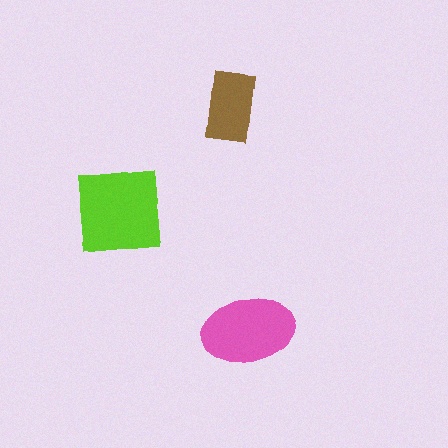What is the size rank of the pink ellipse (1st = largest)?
2nd.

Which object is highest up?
The brown rectangle is topmost.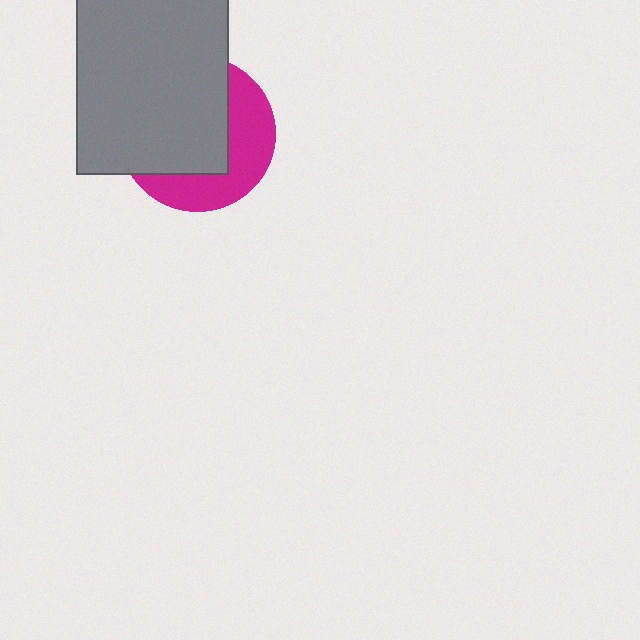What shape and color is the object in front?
The object in front is a gray rectangle.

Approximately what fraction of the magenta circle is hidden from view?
Roughly 61% of the magenta circle is hidden behind the gray rectangle.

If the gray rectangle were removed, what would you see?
You would see the complete magenta circle.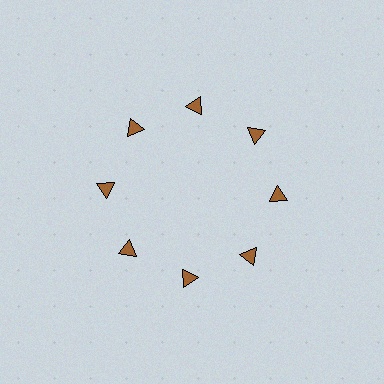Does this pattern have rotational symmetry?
Yes, this pattern has 8-fold rotational symmetry. It looks the same after rotating 45 degrees around the center.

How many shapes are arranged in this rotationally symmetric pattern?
There are 8 shapes, arranged in 8 groups of 1.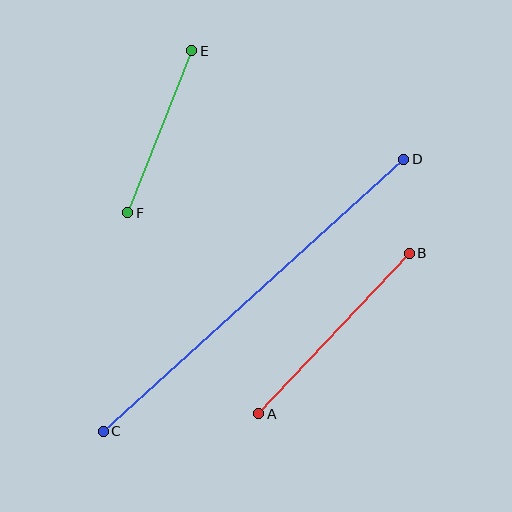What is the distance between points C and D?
The distance is approximately 405 pixels.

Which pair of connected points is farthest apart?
Points C and D are farthest apart.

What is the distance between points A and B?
The distance is approximately 220 pixels.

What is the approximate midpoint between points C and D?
The midpoint is at approximately (253, 295) pixels.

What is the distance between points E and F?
The distance is approximately 174 pixels.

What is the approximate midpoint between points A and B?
The midpoint is at approximately (334, 333) pixels.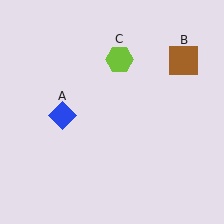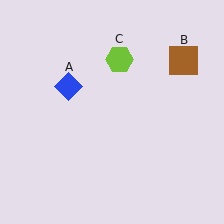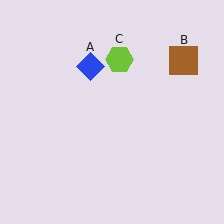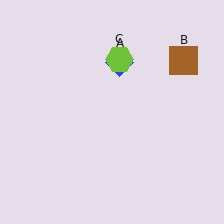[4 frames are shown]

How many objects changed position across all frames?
1 object changed position: blue diamond (object A).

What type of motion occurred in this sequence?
The blue diamond (object A) rotated clockwise around the center of the scene.